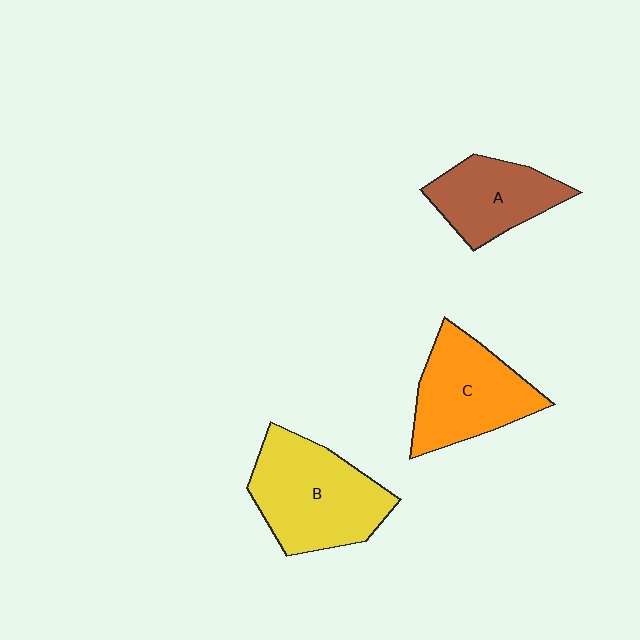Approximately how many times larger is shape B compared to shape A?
Approximately 1.5 times.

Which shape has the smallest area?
Shape A (brown).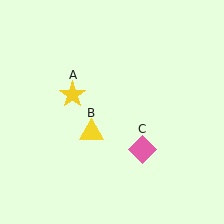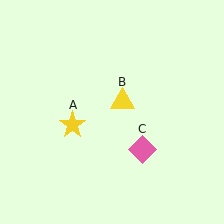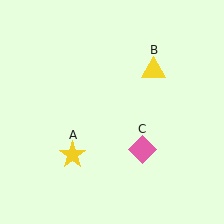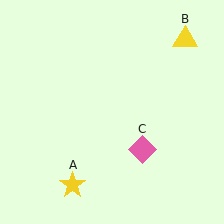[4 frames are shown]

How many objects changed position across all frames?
2 objects changed position: yellow star (object A), yellow triangle (object B).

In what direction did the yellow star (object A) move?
The yellow star (object A) moved down.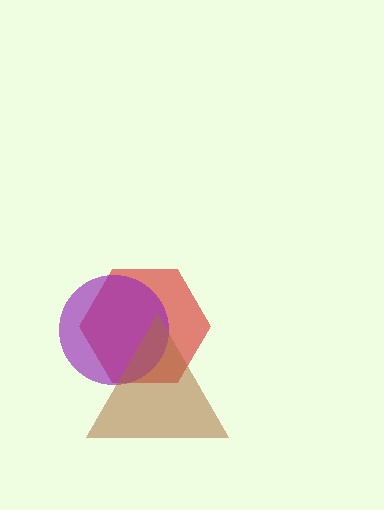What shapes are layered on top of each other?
The layered shapes are: a red hexagon, a purple circle, a brown triangle.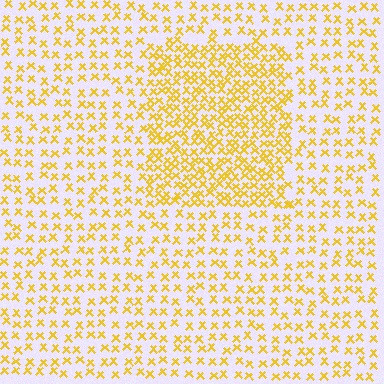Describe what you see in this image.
The image contains small yellow elements arranged at two different densities. A rectangle-shaped region is visible where the elements are more densely packed than the surrounding area.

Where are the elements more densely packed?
The elements are more densely packed inside the rectangle boundary.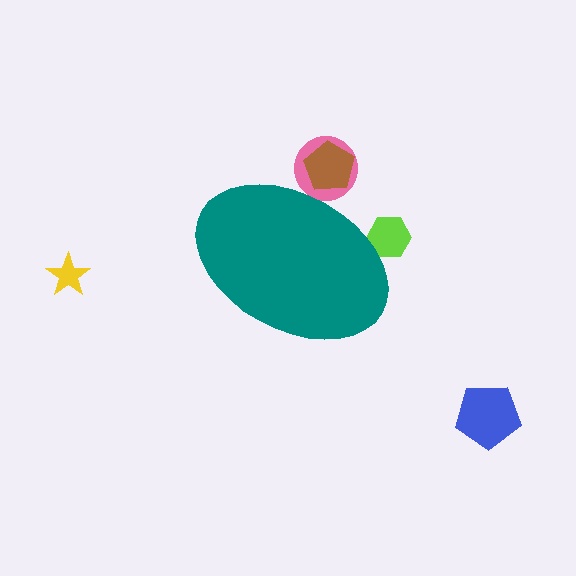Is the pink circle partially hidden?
Yes, the pink circle is partially hidden behind the teal ellipse.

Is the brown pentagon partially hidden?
Yes, the brown pentagon is partially hidden behind the teal ellipse.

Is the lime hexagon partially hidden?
Yes, the lime hexagon is partially hidden behind the teal ellipse.